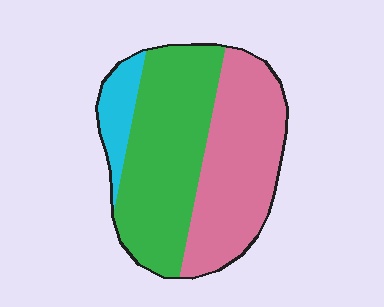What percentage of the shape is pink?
Pink takes up about two fifths (2/5) of the shape.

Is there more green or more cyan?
Green.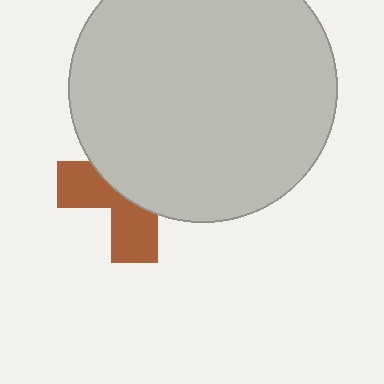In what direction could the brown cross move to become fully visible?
The brown cross could move down. That would shift it out from behind the light gray circle entirely.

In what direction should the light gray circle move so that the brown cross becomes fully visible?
The light gray circle should move up. That is the shortest direction to clear the overlap and leave the brown cross fully visible.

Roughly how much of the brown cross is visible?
A small part of it is visible (roughly 41%).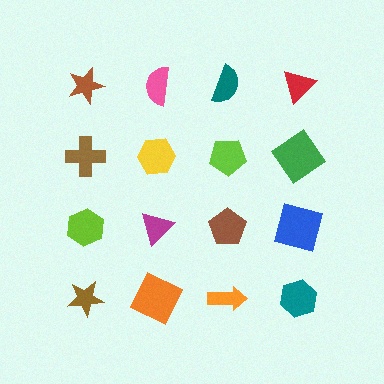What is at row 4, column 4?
A teal hexagon.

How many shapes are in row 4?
4 shapes.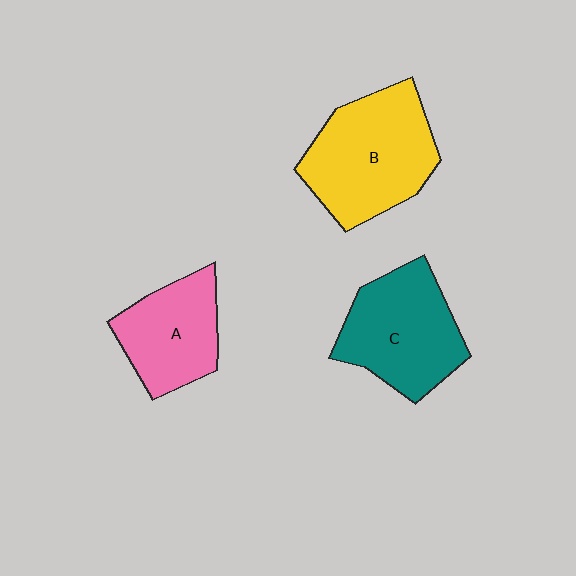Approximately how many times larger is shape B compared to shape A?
Approximately 1.4 times.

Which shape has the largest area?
Shape B (yellow).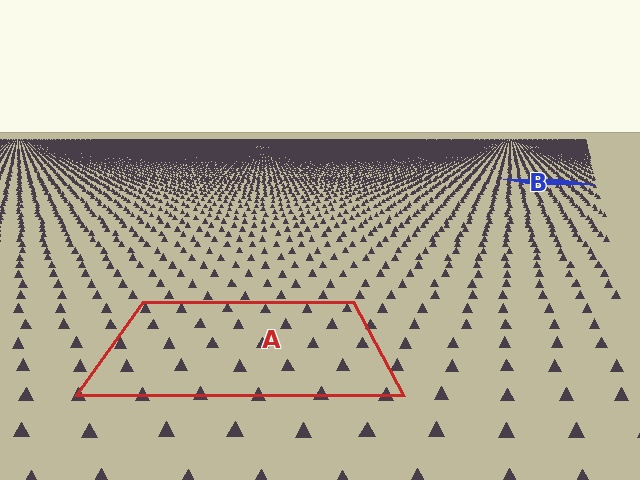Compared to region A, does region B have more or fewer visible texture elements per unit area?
Region B has more texture elements per unit area — they are packed more densely because it is farther away.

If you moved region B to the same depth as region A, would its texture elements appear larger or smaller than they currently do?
They would appear larger. At a closer depth, the same texture elements are projected at a bigger on-screen size.